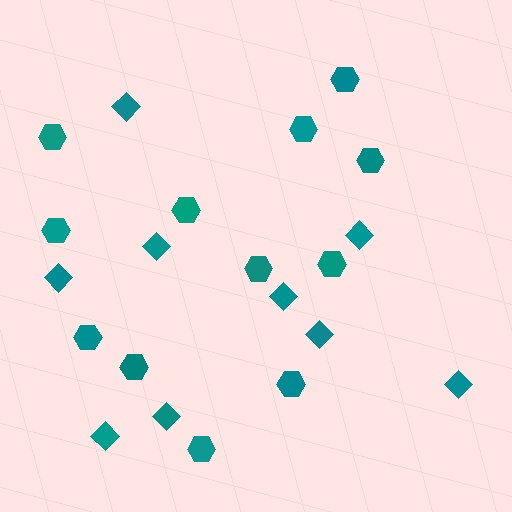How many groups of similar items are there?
There are 2 groups: one group of diamonds (9) and one group of hexagons (12).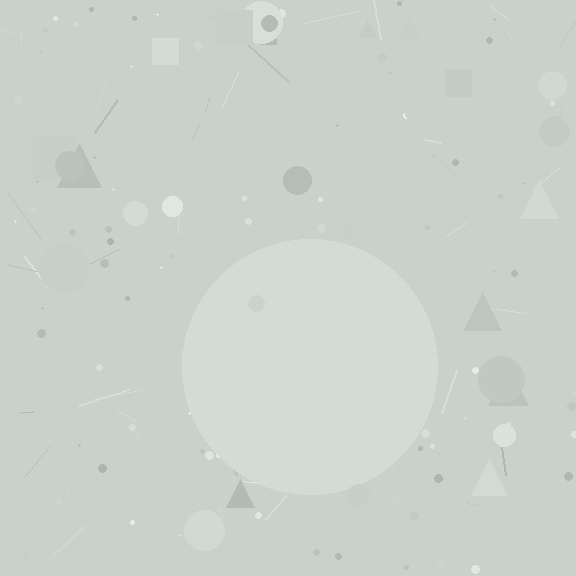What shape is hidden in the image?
A circle is hidden in the image.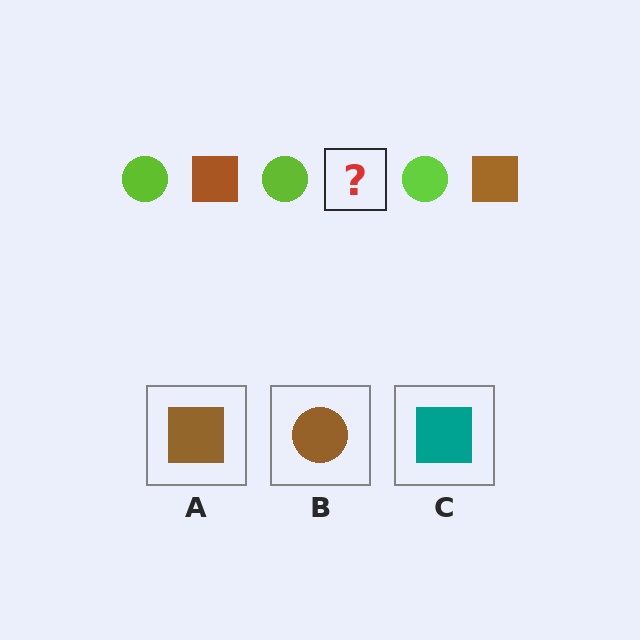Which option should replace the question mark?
Option A.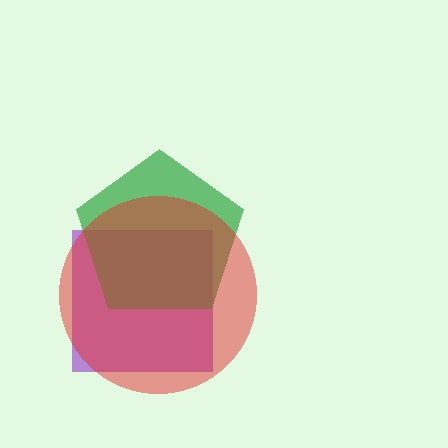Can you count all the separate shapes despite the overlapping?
Yes, there are 3 separate shapes.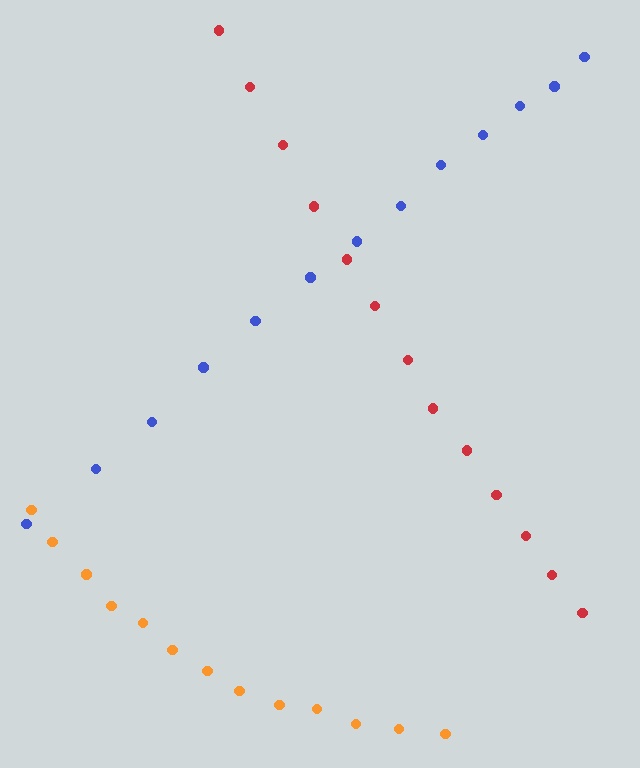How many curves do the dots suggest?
There are 3 distinct paths.